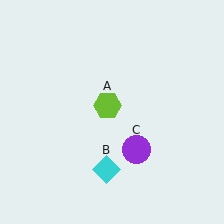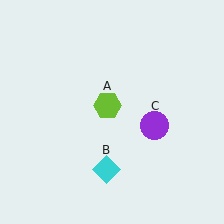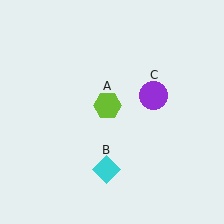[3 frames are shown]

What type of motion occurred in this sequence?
The purple circle (object C) rotated counterclockwise around the center of the scene.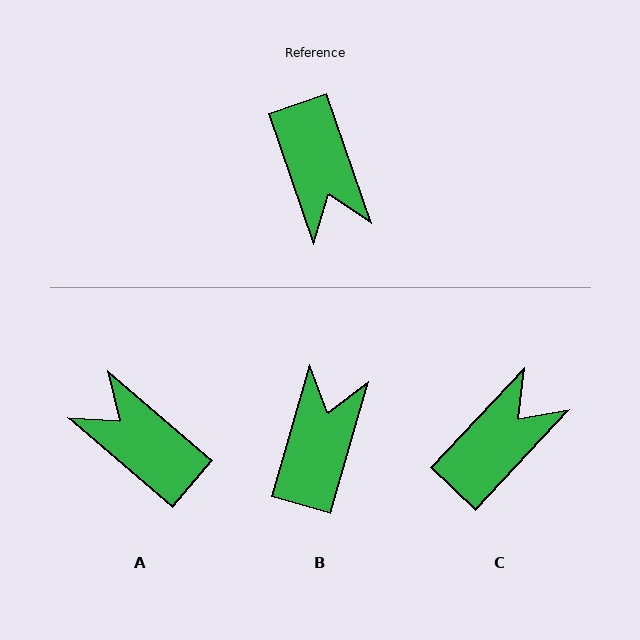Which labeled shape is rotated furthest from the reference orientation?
A, about 150 degrees away.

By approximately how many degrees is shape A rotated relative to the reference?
Approximately 150 degrees clockwise.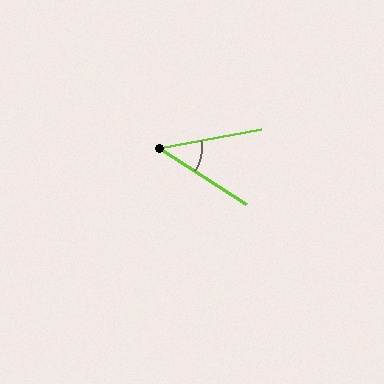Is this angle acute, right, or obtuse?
It is acute.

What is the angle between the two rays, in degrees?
Approximately 43 degrees.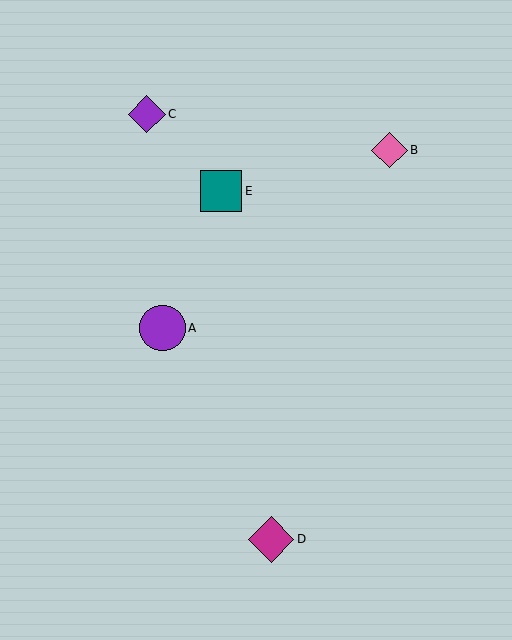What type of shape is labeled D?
Shape D is a magenta diamond.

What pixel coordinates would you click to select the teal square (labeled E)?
Click at (221, 191) to select the teal square E.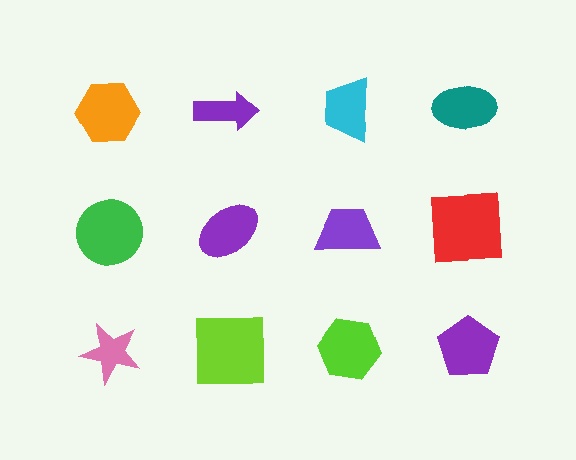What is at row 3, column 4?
A purple pentagon.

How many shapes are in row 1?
4 shapes.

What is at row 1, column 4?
A teal ellipse.